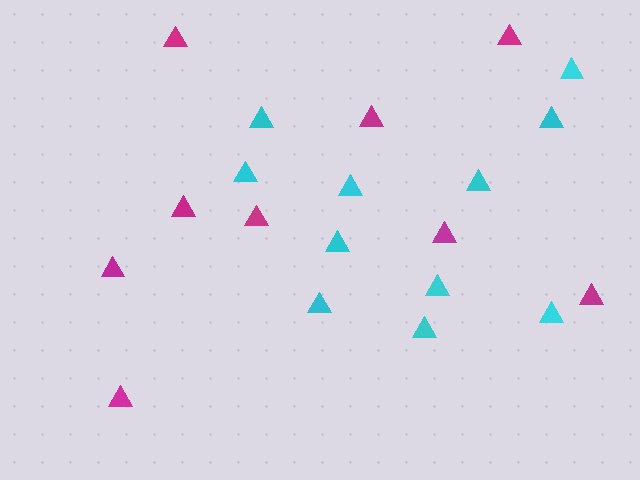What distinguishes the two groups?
There are 2 groups: one group of magenta triangles (9) and one group of cyan triangles (11).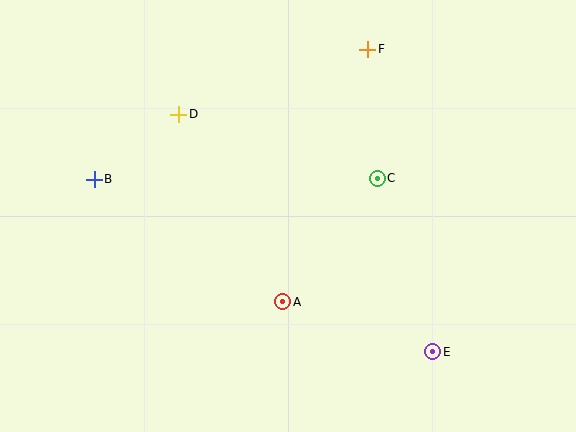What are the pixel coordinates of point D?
Point D is at (179, 114).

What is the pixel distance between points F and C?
The distance between F and C is 130 pixels.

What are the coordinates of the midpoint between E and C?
The midpoint between E and C is at (405, 265).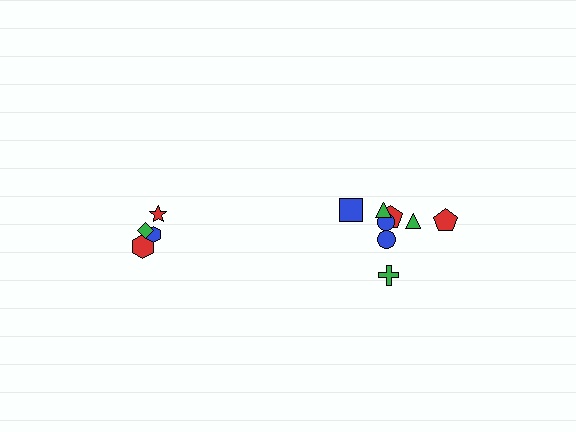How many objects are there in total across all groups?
There are 12 objects.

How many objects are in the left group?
There are 4 objects.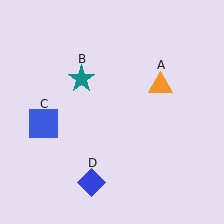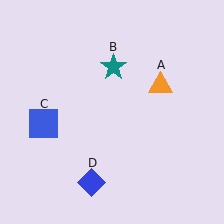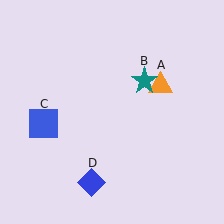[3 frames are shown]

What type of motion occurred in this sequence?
The teal star (object B) rotated clockwise around the center of the scene.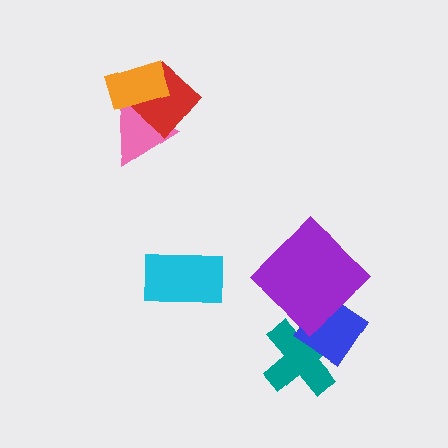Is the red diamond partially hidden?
Yes, it is partially covered by another shape.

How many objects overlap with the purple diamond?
1 object overlaps with the purple diamond.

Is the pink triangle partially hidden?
Yes, it is partially covered by another shape.